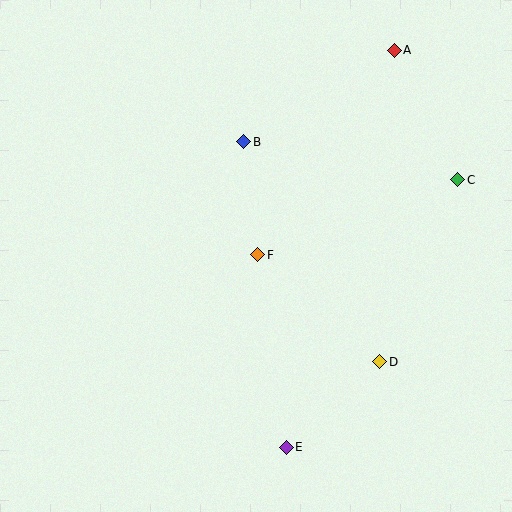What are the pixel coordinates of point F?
Point F is at (258, 255).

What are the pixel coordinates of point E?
Point E is at (286, 447).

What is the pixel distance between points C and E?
The distance between C and E is 318 pixels.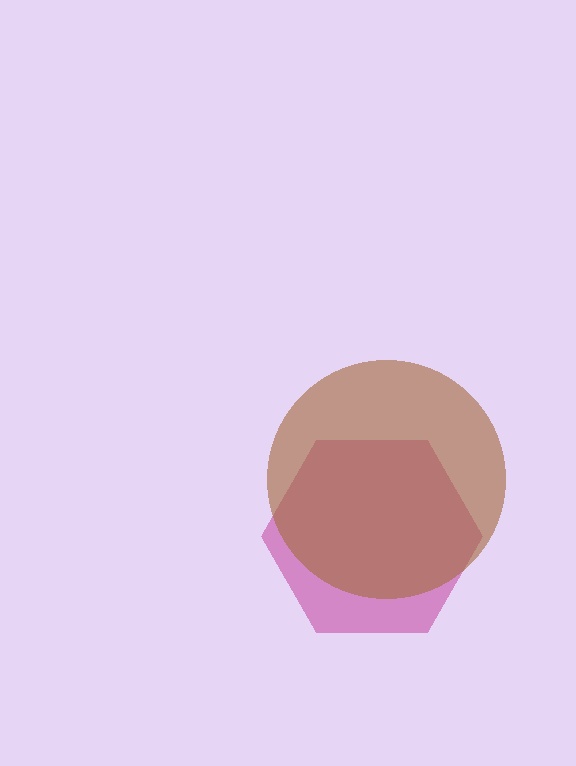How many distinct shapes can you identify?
There are 2 distinct shapes: a magenta hexagon, a brown circle.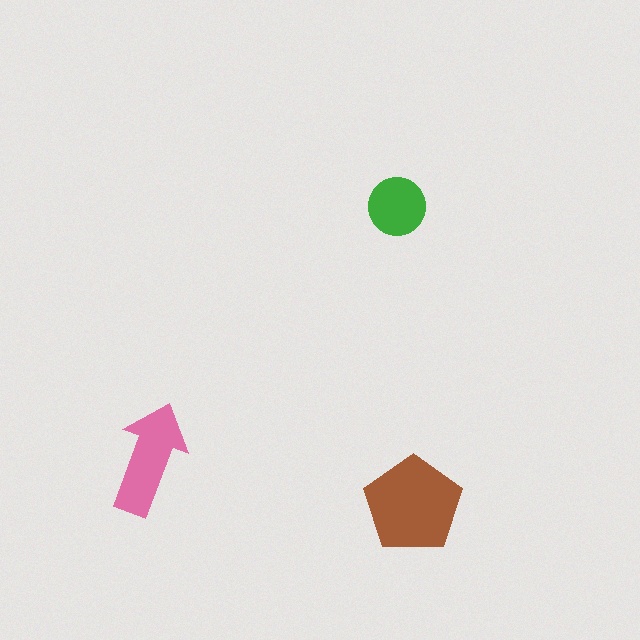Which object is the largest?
The brown pentagon.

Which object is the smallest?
The green circle.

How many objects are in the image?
There are 3 objects in the image.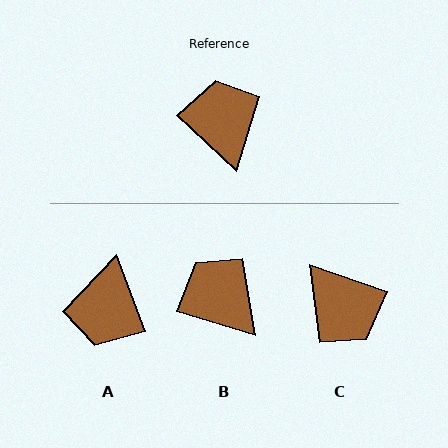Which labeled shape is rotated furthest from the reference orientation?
C, about 156 degrees away.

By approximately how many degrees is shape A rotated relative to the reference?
Approximately 154 degrees counter-clockwise.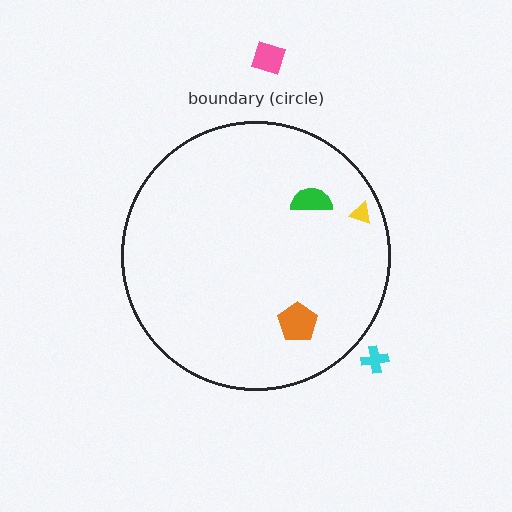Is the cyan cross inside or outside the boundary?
Outside.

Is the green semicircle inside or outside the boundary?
Inside.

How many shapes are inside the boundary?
3 inside, 2 outside.